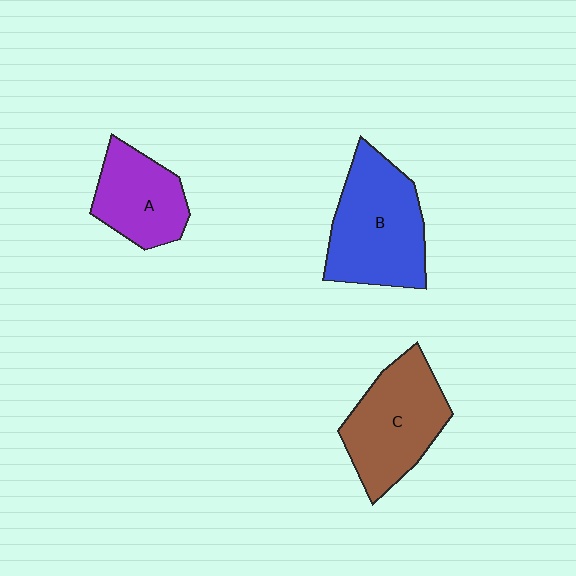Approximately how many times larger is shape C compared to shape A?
Approximately 1.3 times.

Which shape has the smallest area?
Shape A (purple).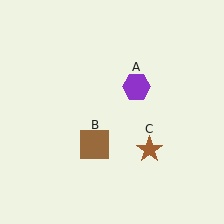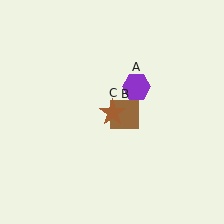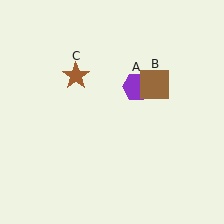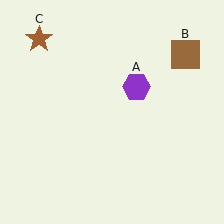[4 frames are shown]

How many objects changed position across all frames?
2 objects changed position: brown square (object B), brown star (object C).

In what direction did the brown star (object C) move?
The brown star (object C) moved up and to the left.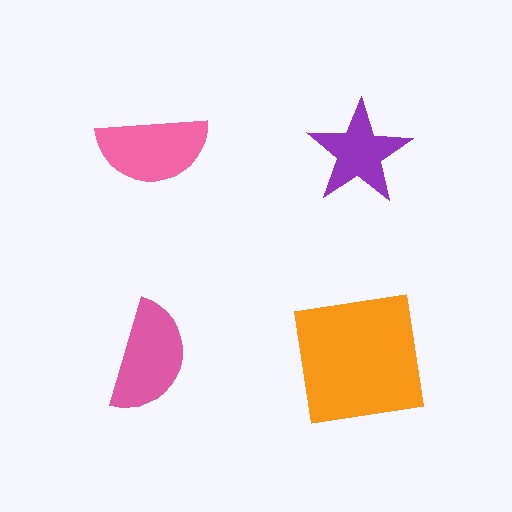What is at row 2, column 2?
An orange square.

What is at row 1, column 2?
A purple star.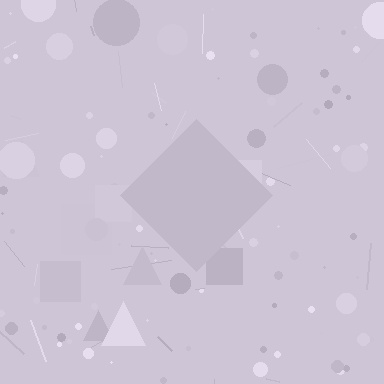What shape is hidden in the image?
A diamond is hidden in the image.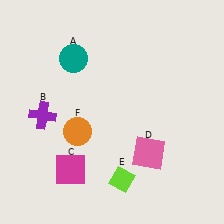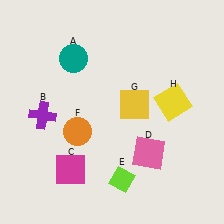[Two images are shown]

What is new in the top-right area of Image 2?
A yellow square (G) was added in the top-right area of Image 2.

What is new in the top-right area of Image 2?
A yellow square (H) was added in the top-right area of Image 2.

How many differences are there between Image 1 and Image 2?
There are 2 differences between the two images.